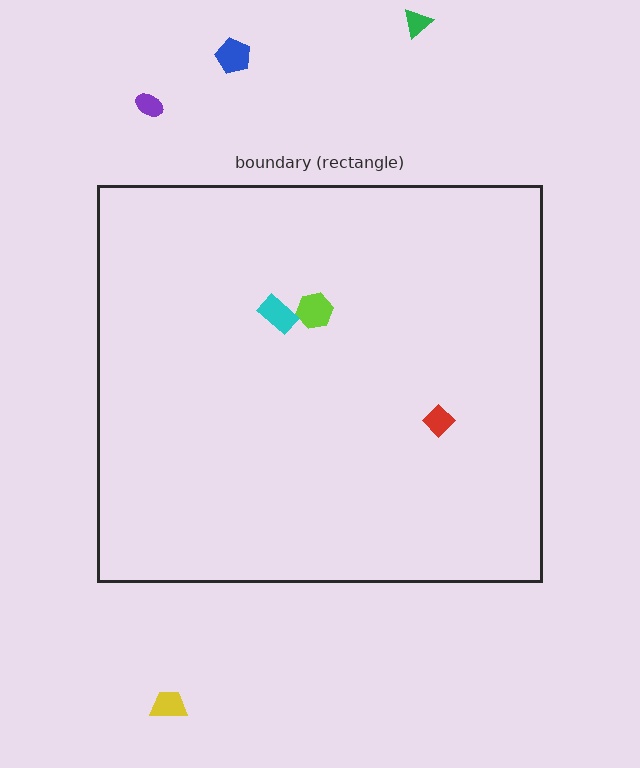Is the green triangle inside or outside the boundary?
Outside.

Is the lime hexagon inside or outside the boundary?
Inside.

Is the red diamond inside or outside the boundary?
Inside.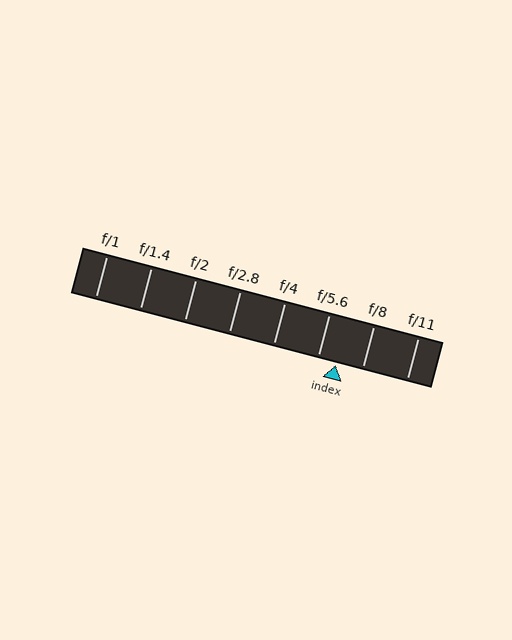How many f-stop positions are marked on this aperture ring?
There are 8 f-stop positions marked.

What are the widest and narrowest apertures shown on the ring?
The widest aperture shown is f/1 and the narrowest is f/11.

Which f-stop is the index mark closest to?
The index mark is closest to f/5.6.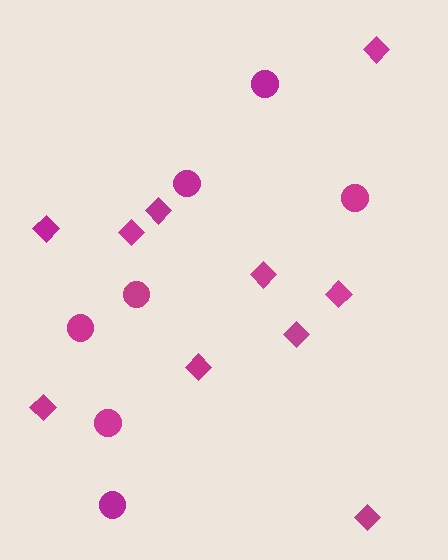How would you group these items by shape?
There are 2 groups: one group of diamonds (10) and one group of circles (7).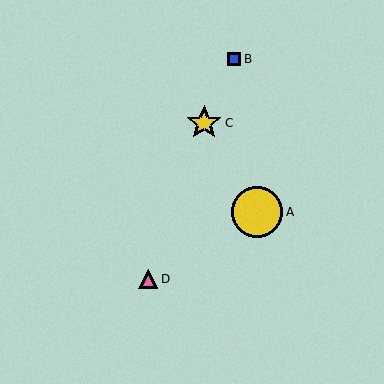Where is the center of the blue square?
The center of the blue square is at (234, 59).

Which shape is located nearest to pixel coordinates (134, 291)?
The pink triangle (labeled D) at (148, 279) is nearest to that location.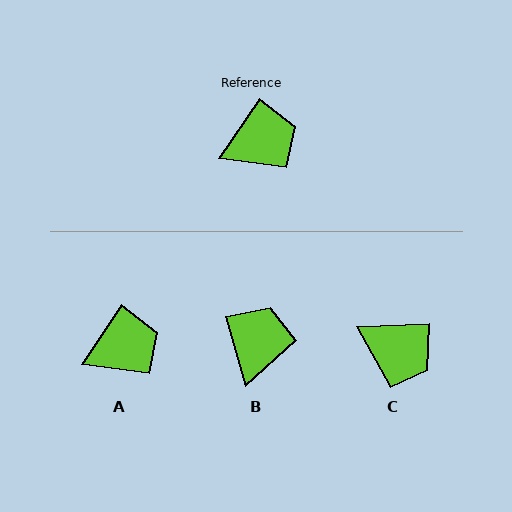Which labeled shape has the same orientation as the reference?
A.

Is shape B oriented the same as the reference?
No, it is off by about 50 degrees.